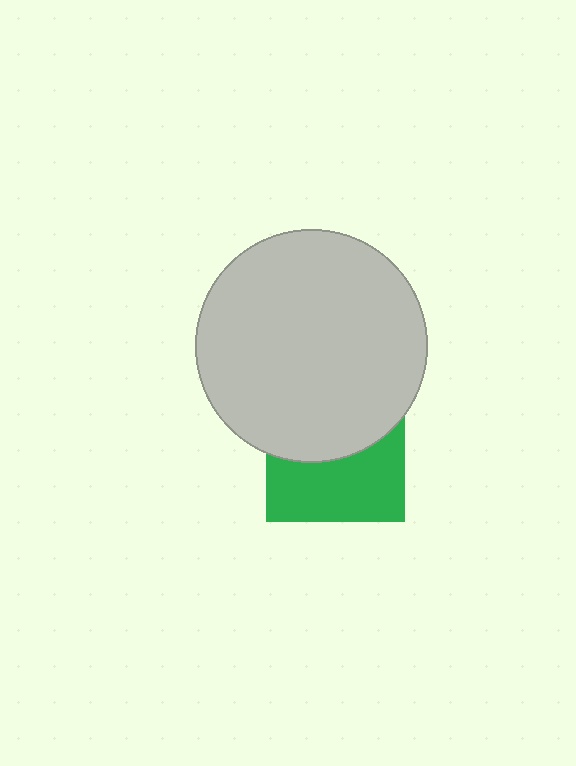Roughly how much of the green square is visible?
About half of it is visible (roughly 50%).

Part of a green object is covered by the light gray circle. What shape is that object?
It is a square.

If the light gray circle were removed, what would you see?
You would see the complete green square.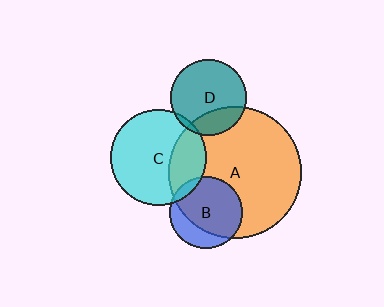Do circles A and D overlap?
Yes.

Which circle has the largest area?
Circle A (orange).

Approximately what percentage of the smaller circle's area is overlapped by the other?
Approximately 25%.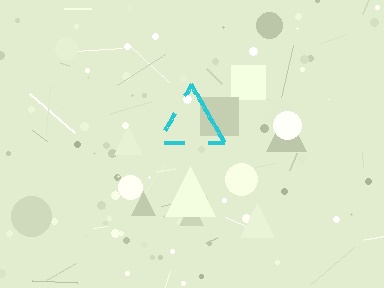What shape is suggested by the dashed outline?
The dashed outline suggests a triangle.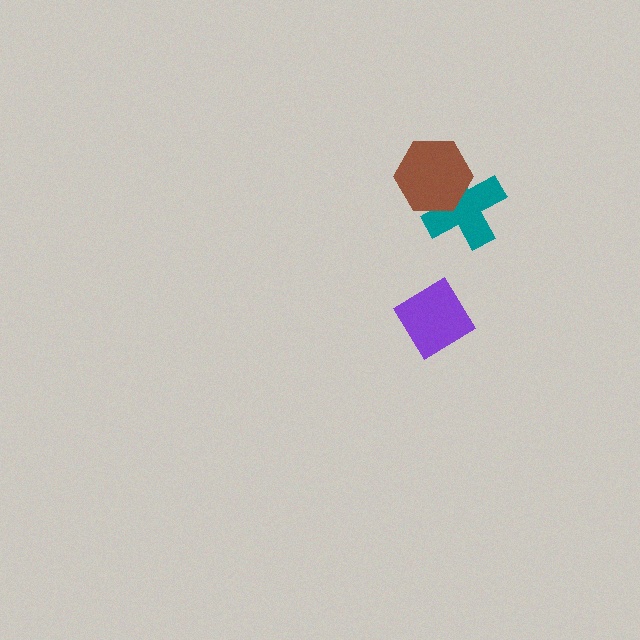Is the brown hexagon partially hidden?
No, no other shape covers it.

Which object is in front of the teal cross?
The brown hexagon is in front of the teal cross.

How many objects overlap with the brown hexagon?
1 object overlaps with the brown hexagon.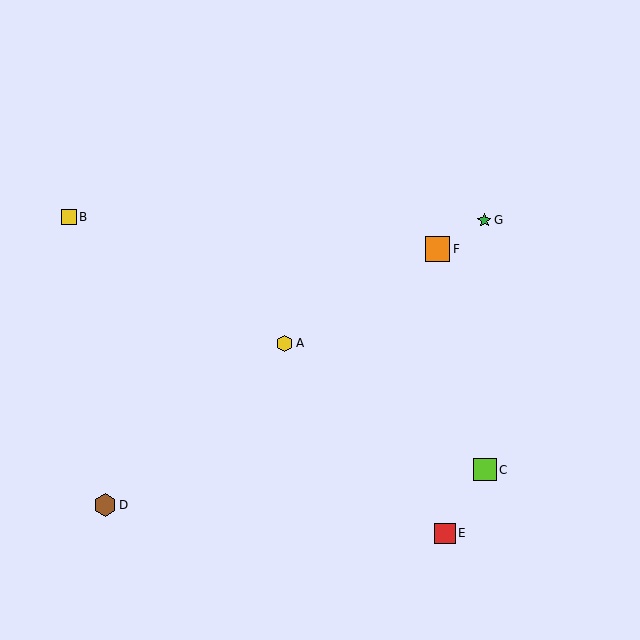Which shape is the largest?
The orange square (labeled F) is the largest.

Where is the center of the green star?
The center of the green star is at (484, 220).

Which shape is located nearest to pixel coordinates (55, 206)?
The yellow square (labeled B) at (69, 217) is nearest to that location.